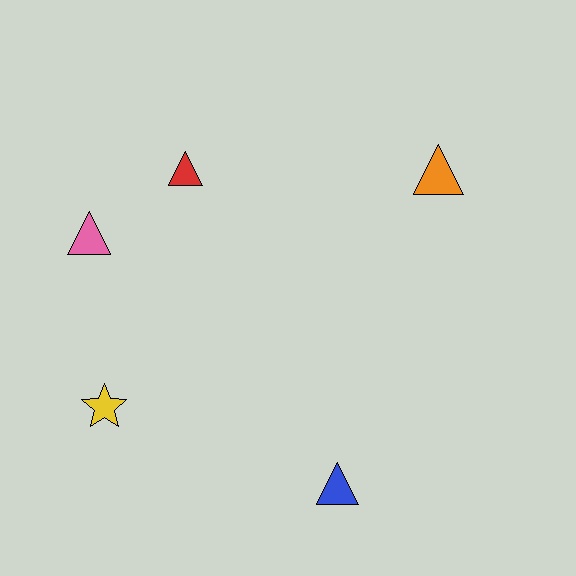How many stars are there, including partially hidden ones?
There is 1 star.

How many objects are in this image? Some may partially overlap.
There are 5 objects.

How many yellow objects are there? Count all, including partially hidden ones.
There is 1 yellow object.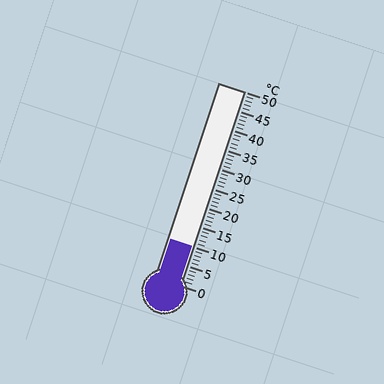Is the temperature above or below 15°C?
The temperature is below 15°C.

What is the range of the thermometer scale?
The thermometer scale ranges from 0°C to 50°C.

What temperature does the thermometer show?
The thermometer shows approximately 10°C.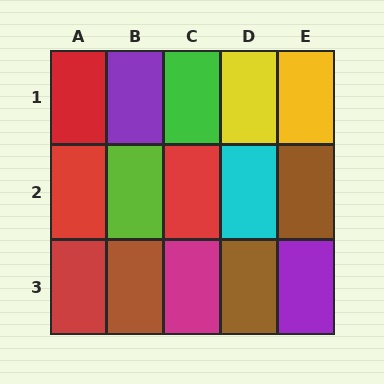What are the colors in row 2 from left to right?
Red, lime, red, cyan, brown.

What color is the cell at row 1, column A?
Red.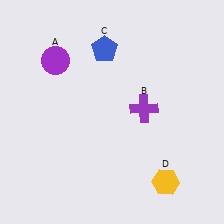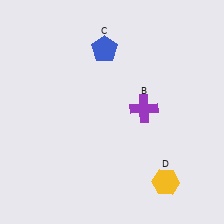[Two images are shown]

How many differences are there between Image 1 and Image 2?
There is 1 difference between the two images.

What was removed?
The purple circle (A) was removed in Image 2.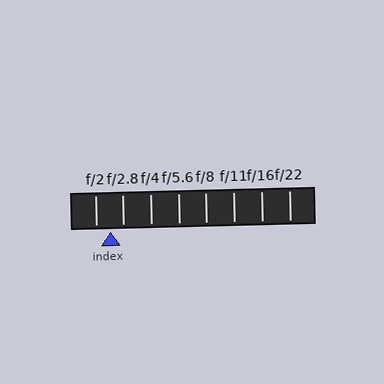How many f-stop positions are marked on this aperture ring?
There are 8 f-stop positions marked.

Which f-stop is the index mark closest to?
The index mark is closest to f/2.8.